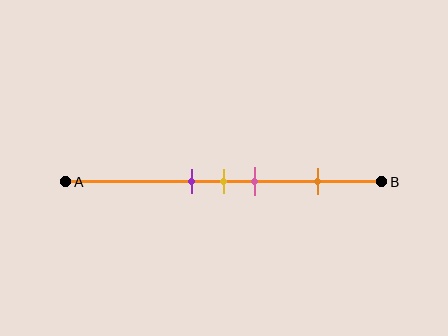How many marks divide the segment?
There are 4 marks dividing the segment.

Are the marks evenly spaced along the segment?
No, the marks are not evenly spaced.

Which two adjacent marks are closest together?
The purple and yellow marks are the closest adjacent pair.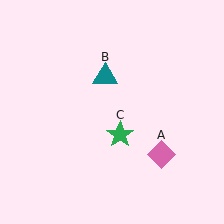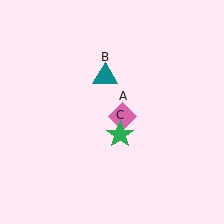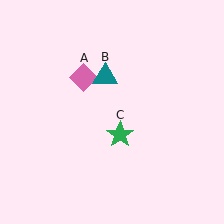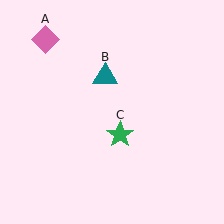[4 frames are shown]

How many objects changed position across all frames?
1 object changed position: pink diamond (object A).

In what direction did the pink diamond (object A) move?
The pink diamond (object A) moved up and to the left.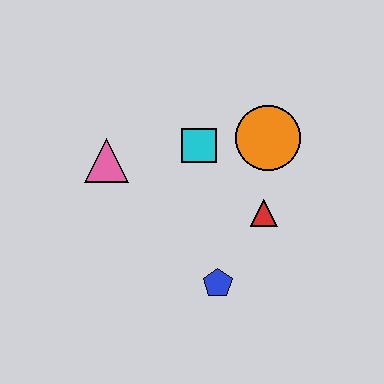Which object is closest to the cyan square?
The orange circle is closest to the cyan square.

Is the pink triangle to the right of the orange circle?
No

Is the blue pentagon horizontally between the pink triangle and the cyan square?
No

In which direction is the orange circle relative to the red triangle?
The orange circle is above the red triangle.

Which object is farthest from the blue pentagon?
The pink triangle is farthest from the blue pentagon.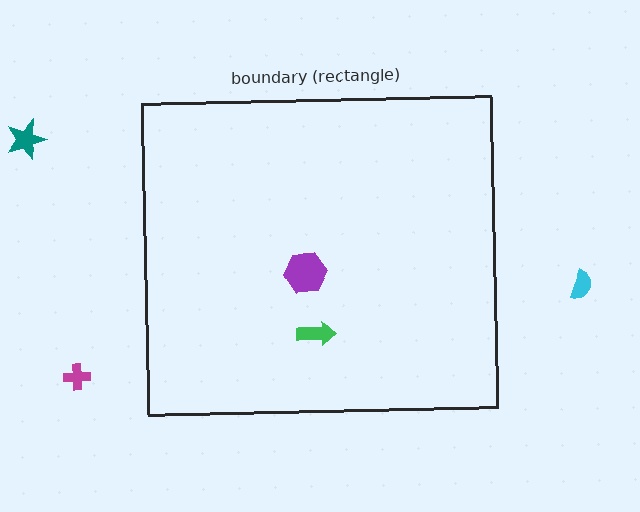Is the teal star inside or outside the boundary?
Outside.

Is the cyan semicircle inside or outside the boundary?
Outside.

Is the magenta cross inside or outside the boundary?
Outside.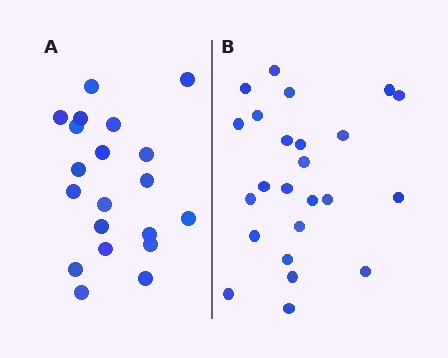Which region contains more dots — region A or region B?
Region B (the right region) has more dots.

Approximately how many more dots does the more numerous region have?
Region B has about 4 more dots than region A.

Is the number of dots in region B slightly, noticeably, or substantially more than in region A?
Region B has only slightly more — the two regions are fairly close. The ratio is roughly 1.2 to 1.